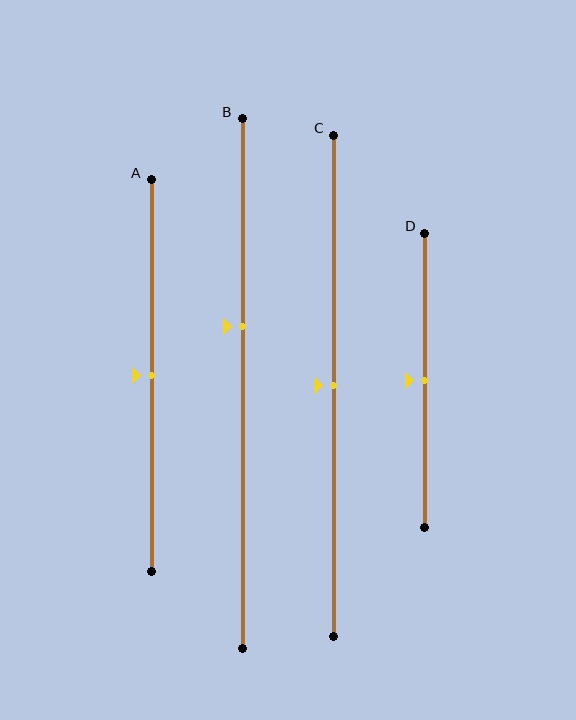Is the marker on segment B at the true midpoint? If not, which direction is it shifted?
No, the marker on segment B is shifted upward by about 11% of the segment length.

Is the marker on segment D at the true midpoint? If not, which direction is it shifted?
Yes, the marker on segment D is at the true midpoint.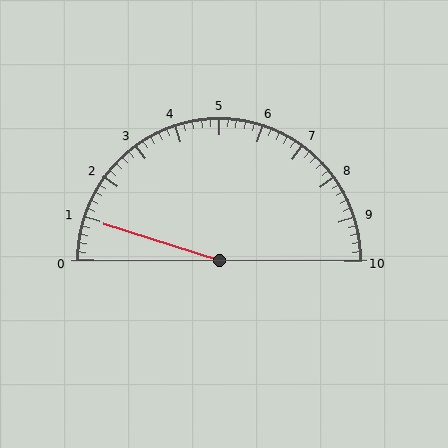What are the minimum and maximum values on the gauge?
The gauge ranges from 0 to 10.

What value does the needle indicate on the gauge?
The needle indicates approximately 1.0.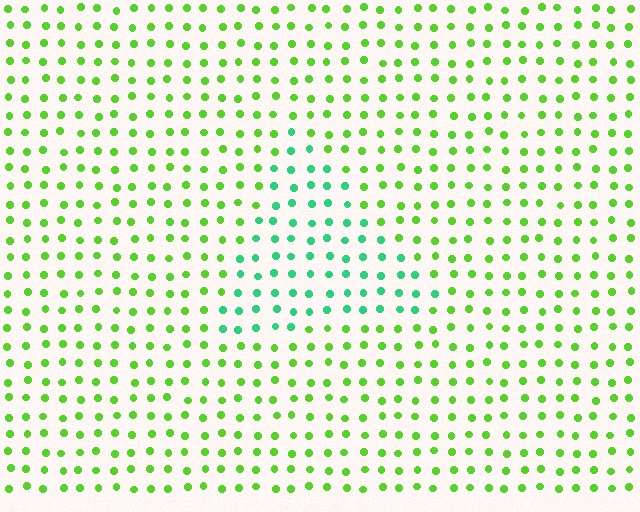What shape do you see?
I see a triangle.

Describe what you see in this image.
The image is filled with small lime elements in a uniform arrangement. A triangle-shaped region is visible where the elements are tinted to a slightly different hue, forming a subtle color boundary.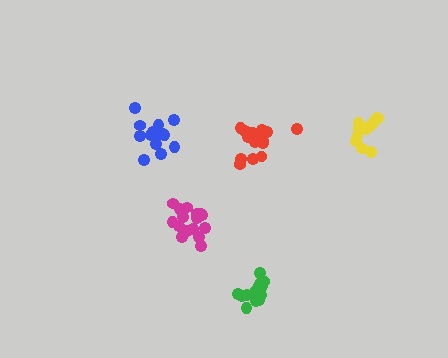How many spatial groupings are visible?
There are 5 spatial groupings.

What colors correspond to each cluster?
The clusters are colored: red, green, magenta, yellow, blue.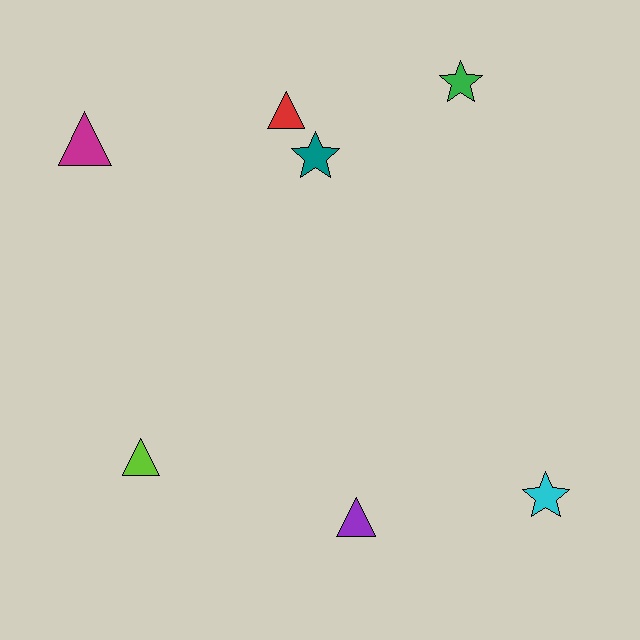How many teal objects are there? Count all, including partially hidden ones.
There is 1 teal object.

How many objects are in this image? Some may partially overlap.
There are 7 objects.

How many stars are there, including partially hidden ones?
There are 3 stars.